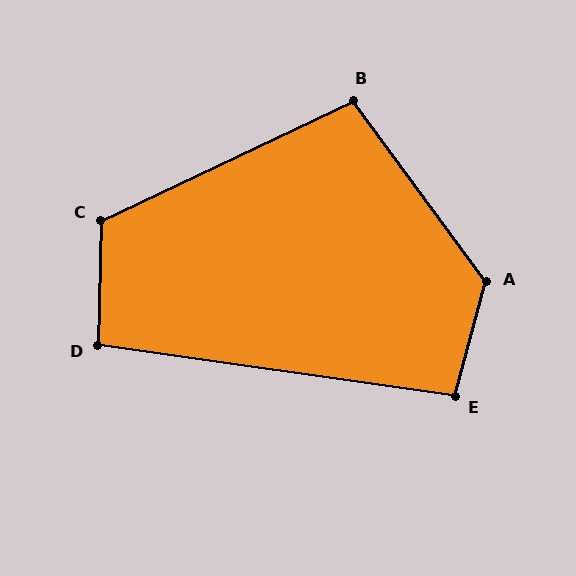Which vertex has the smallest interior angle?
D, at approximately 97 degrees.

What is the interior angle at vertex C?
Approximately 117 degrees (obtuse).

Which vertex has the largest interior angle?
A, at approximately 128 degrees.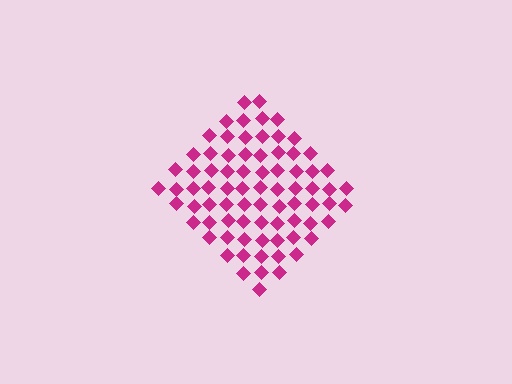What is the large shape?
The large shape is a diamond.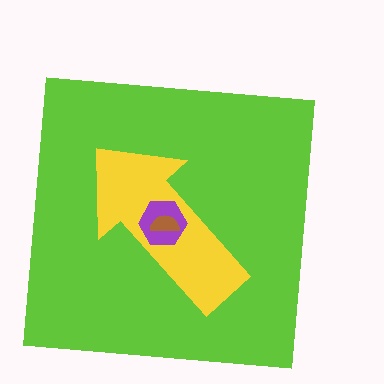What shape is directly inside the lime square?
The yellow arrow.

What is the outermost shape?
The lime square.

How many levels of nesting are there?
4.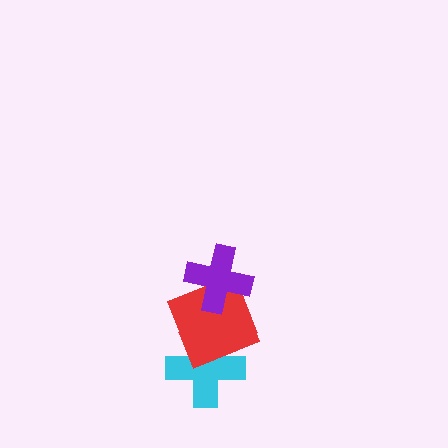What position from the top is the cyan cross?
The cyan cross is 3rd from the top.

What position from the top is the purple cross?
The purple cross is 1st from the top.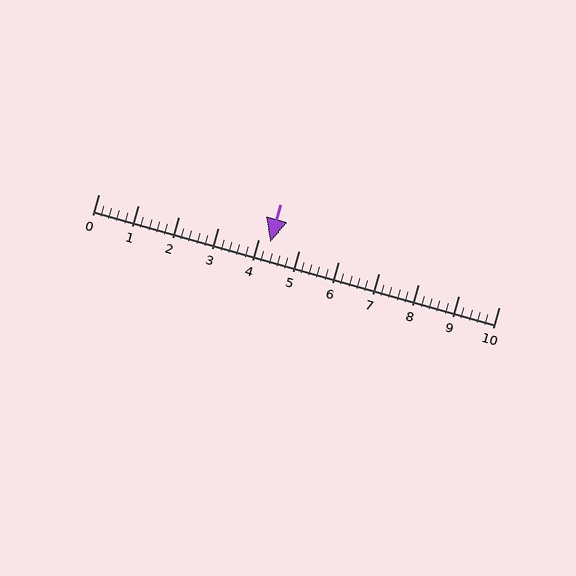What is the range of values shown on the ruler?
The ruler shows values from 0 to 10.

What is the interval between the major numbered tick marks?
The major tick marks are spaced 1 units apart.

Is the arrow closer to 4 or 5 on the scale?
The arrow is closer to 4.